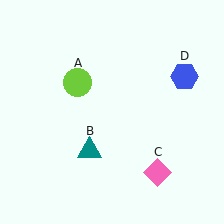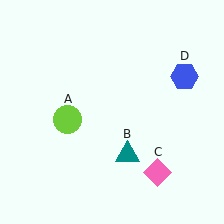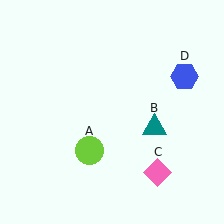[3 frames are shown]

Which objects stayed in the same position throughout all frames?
Pink diamond (object C) and blue hexagon (object D) remained stationary.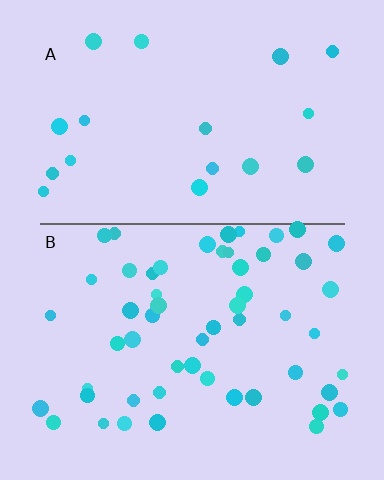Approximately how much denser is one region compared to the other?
Approximately 2.9× — region B over region A.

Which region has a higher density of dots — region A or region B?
B (the bottom).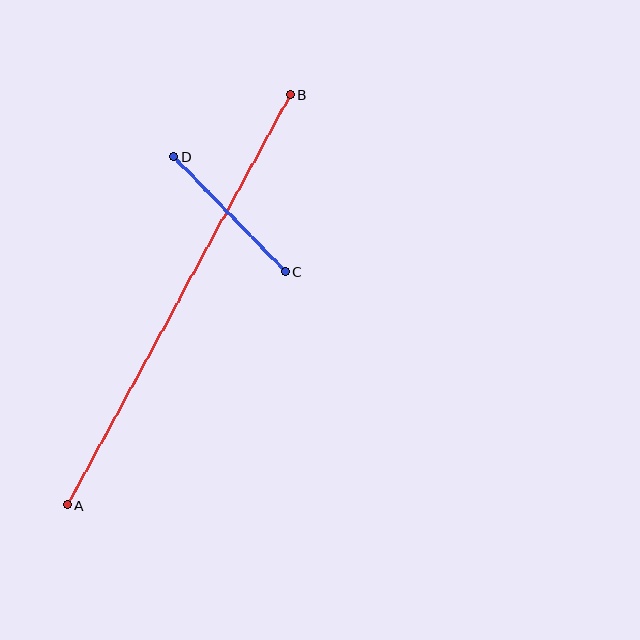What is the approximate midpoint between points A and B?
The midpoint is at approximately (179, 300) pixels.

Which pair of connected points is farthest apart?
Points A and B are farthest apart.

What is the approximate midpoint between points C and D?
The midpoint is at approximately (229, 214) pixels.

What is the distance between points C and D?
The distance is approximately 160 pixels.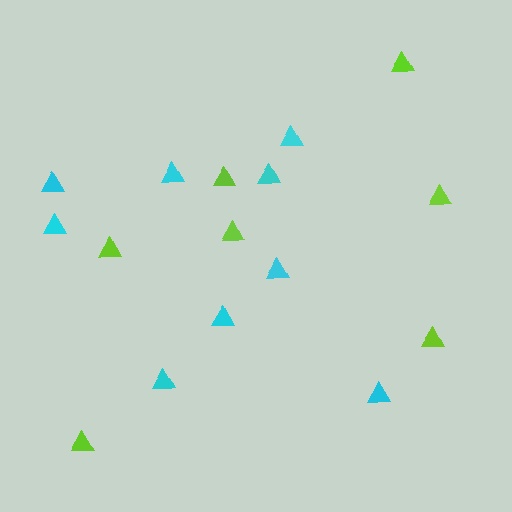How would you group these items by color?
There are 2 groups: one group of cyan triangles (9) and one group of lime triangles (7).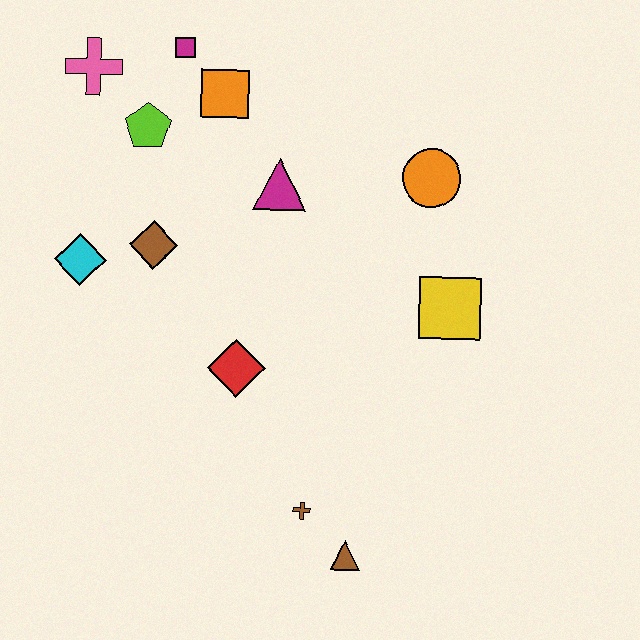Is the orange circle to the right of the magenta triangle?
Yes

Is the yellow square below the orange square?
Yes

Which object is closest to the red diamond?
The brown diamond is closest to the red diamond.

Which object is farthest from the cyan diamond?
The brown triangle is farthest from the cyan diamond.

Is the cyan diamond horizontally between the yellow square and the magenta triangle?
No